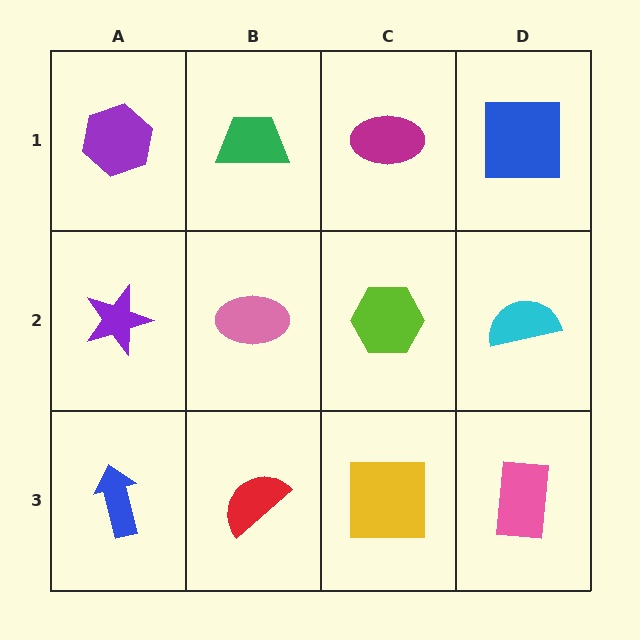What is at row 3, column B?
A red semicircle.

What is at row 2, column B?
A pink ellipse.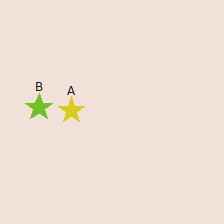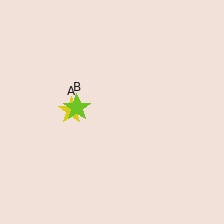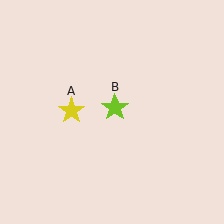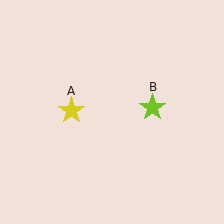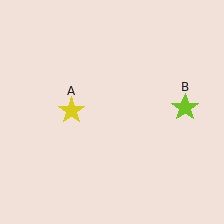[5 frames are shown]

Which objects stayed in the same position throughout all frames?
Yellow star (object A) remained stationary.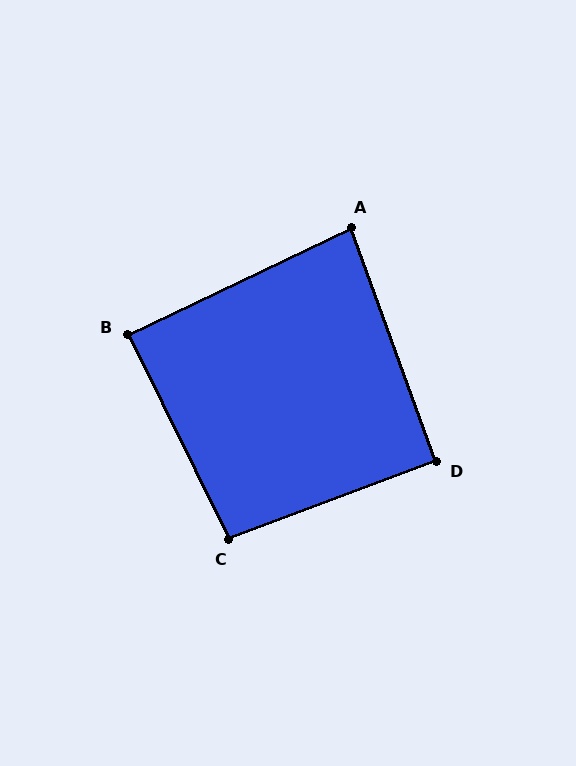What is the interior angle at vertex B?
Approximately 89 degrees (approximately right).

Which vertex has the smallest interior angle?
A, at approximately 84 degrees.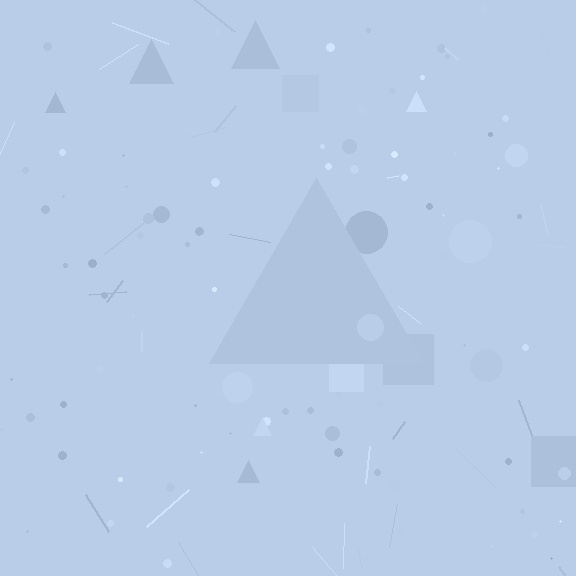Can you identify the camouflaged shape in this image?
The camouflaged shape is a triangle.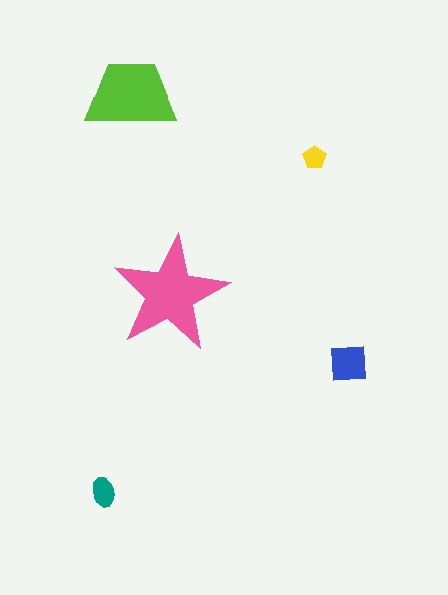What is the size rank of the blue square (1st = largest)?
3rd.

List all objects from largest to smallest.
The pink star, the lime trapezoid, the blue square, the teal ellipse, the yellow pentagon.